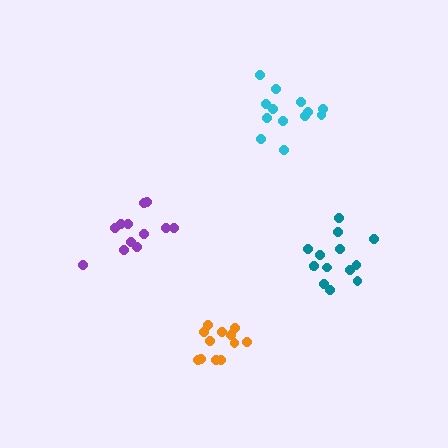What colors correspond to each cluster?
The clusters are colored: orange, teal, purple, cyan.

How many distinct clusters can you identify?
There are 4 distinct clusters.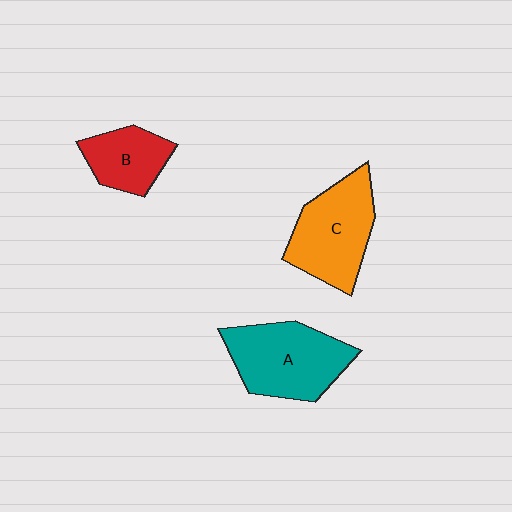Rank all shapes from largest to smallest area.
From largest to smallest: A (teal), C (orange), B (red).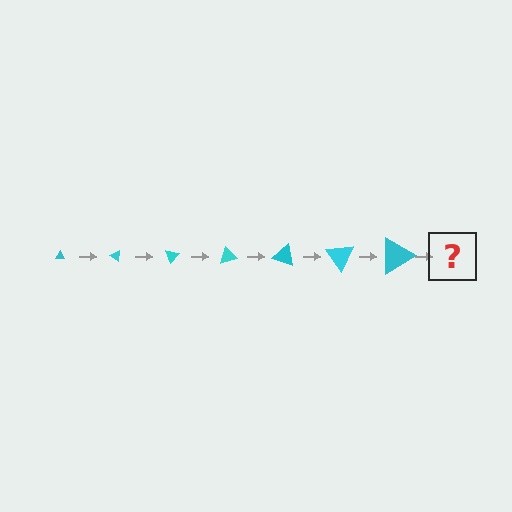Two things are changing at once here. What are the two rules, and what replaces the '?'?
The two rules are that the triangle grows larger each step and it rotates 35 degrees each step. The '?' should be a triangle, larger than the previous one and rotated 245 degrees from the start.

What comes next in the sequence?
The next element should be a triangle, larger than the previous one and rotated 245 degrees from the start.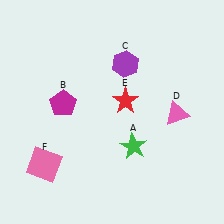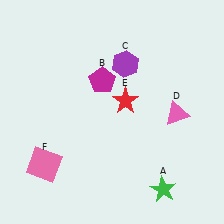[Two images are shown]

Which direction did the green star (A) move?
The green star (A) moved down.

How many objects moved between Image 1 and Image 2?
2 objects moved between the two images.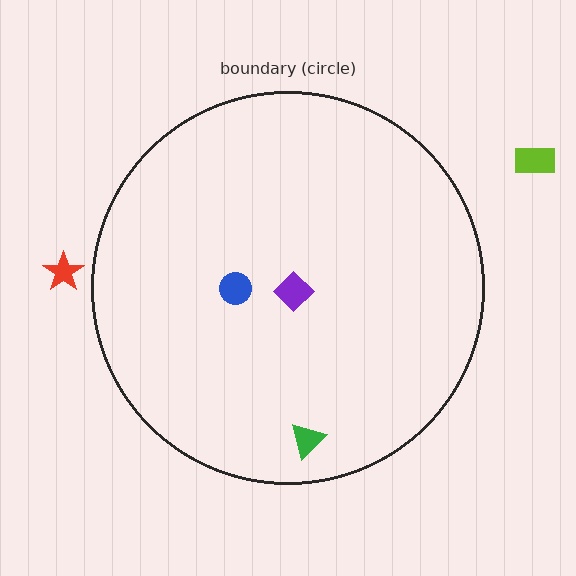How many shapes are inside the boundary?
3 inside, 2 outside.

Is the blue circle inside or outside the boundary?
Inside.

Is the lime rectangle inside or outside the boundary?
Outside.